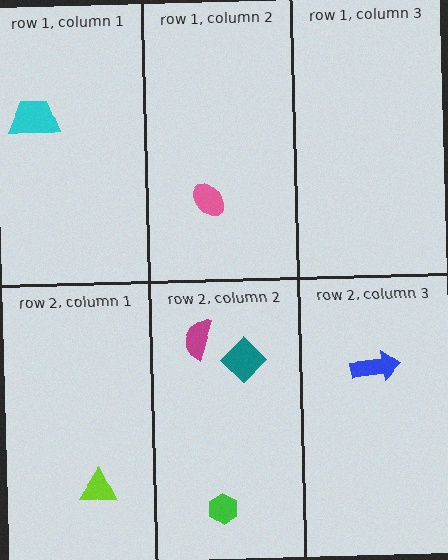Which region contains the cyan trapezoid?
The row 1, column 1 region.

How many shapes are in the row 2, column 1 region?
1.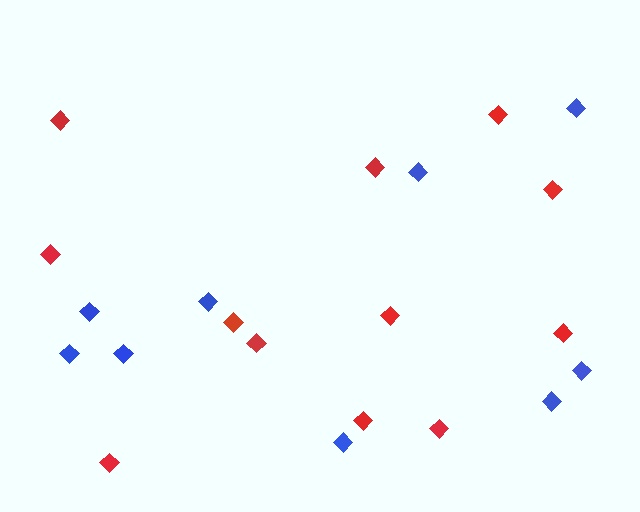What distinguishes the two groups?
There are 2 groups: one group of red diamonds (12) and one group of blue diamonds (9).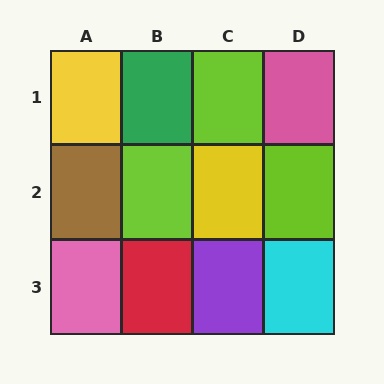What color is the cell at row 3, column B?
Red.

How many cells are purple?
1 cell is purple.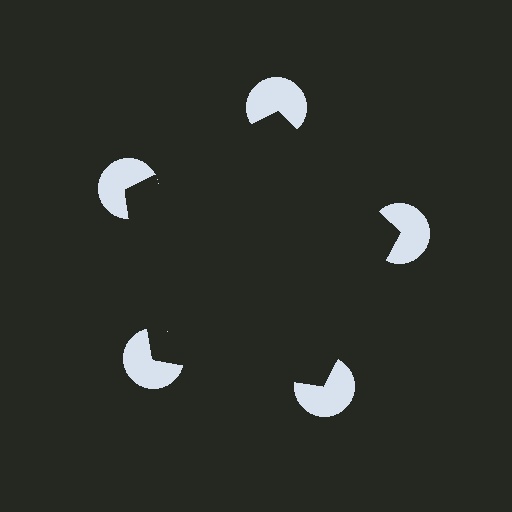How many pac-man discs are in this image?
There are 5 — one at each vertex of the illusory pentagon.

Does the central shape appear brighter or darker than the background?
It typically appears slightly darker than the background, even though no actual brightness change is drawn.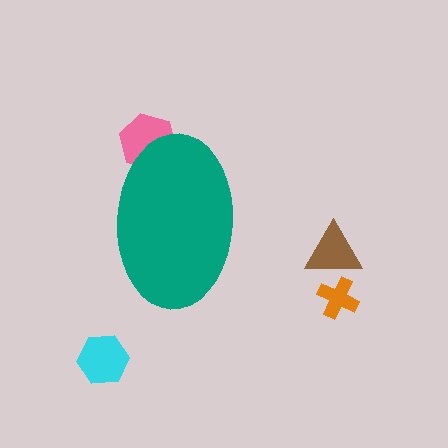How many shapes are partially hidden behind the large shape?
1 shape is partially hidden.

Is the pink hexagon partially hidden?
Yes, the pink hexagon is partially hidden behind the teal ellipse.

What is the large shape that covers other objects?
A teal ellipse.